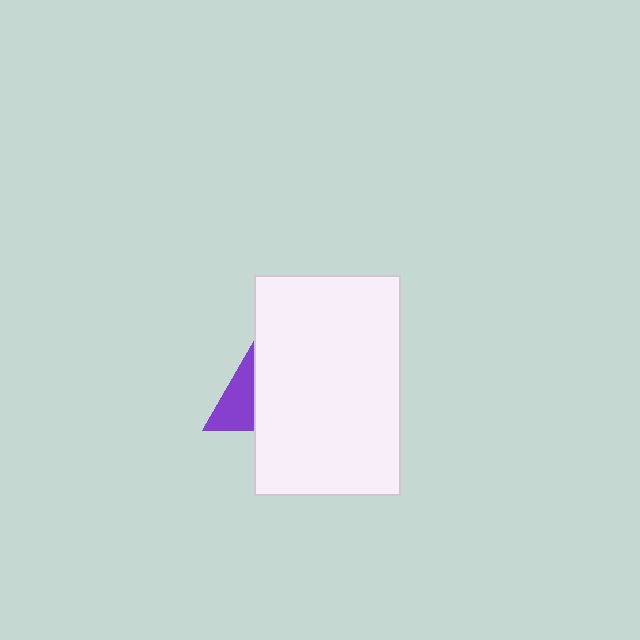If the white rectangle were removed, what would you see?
You would see the complete purple triangle.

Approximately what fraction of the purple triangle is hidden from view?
Roughly 54% of the purple triangle is hidden behind the white rectangle.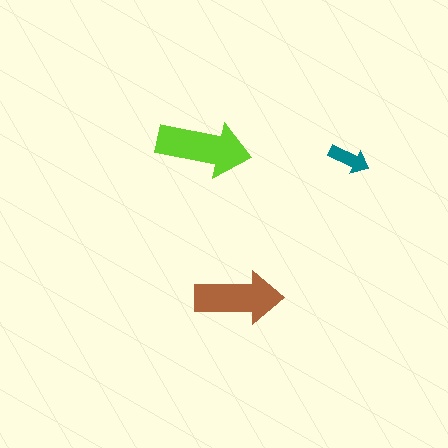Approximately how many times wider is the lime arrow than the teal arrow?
About 2 times wider.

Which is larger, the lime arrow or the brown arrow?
The lime one.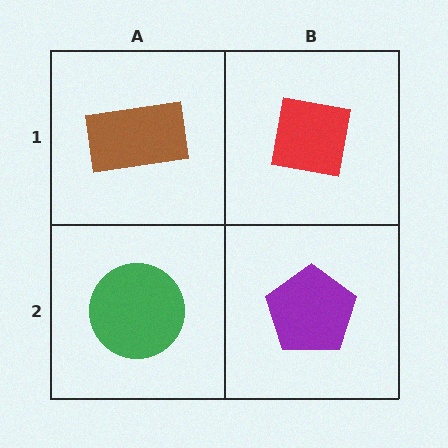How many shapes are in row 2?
2 shapes.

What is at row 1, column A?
A brown rectangle.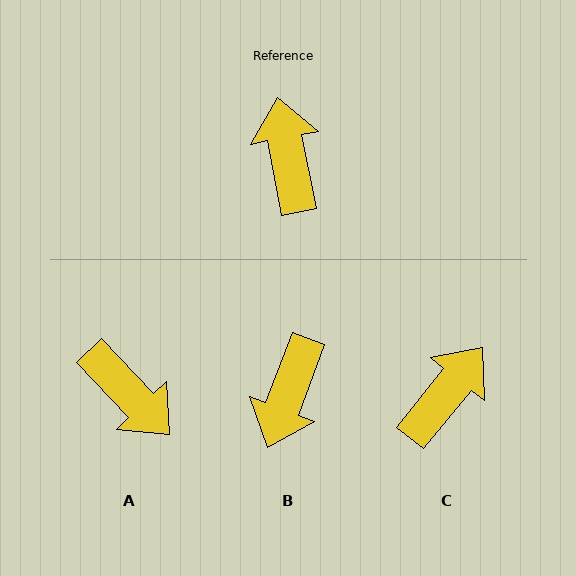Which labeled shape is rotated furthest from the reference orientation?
B, about 148 degrees away.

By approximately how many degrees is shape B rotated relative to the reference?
Approximately 148 degrees counter-clockwise.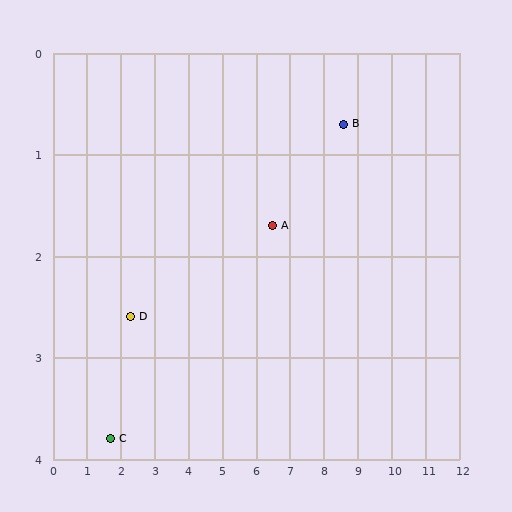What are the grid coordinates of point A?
Point A is at approximately (6.5, 1.7).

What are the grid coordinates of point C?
Point C is at approximately (1.7, 3.8).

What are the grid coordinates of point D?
Point D is at approximately (2.3, 2.6).